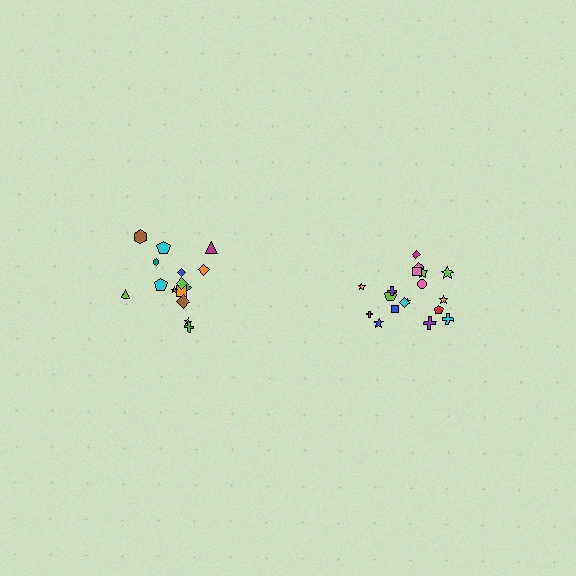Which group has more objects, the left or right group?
The right group.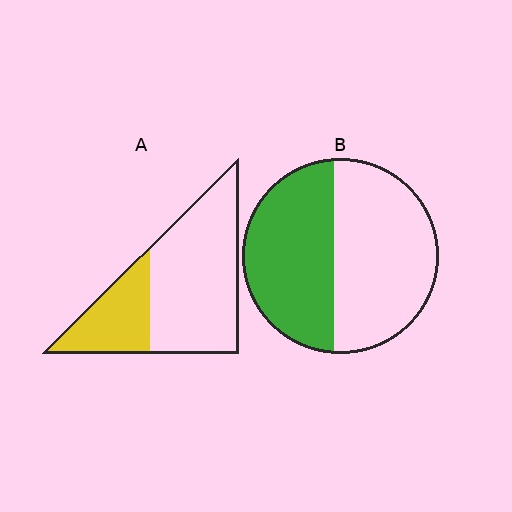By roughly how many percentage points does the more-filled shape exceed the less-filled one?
By roughly 15 percentage points (B over A).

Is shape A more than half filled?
No.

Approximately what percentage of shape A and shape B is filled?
A is approximately 30% and B is approximately 45%.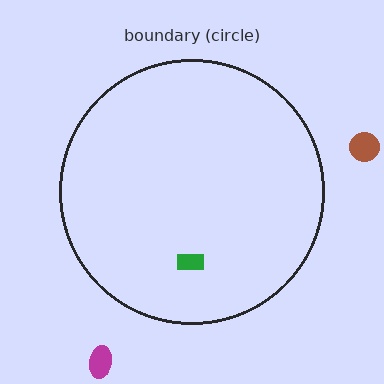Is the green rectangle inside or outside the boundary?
Inside.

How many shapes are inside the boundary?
1 inside, 2 outside.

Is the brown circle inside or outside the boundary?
Outside.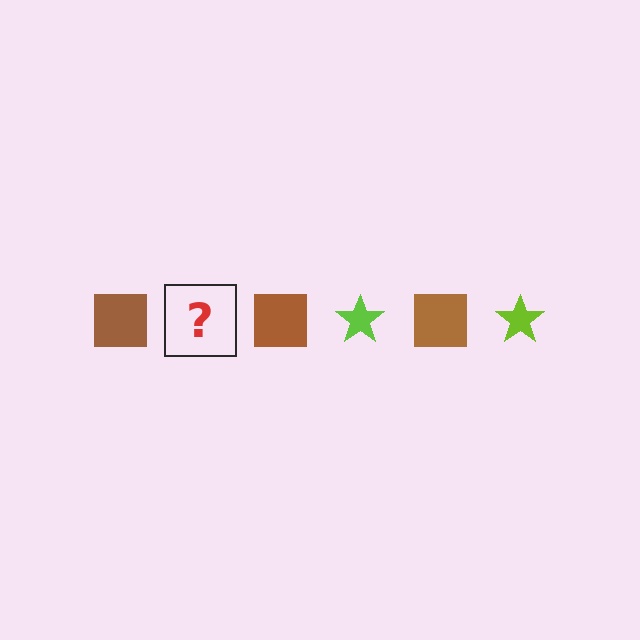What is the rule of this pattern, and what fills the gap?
The rule is that the pattern alternates between brown square and lime star. The gap should be filled with a lime star.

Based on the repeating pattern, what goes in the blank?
The blank should be a lime star.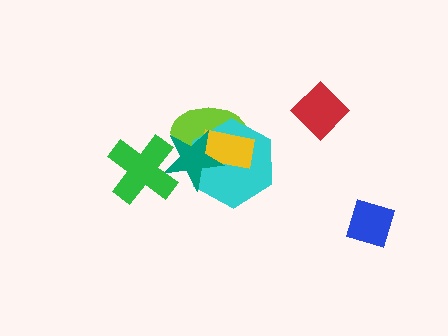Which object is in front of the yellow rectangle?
The teal star is in front of the yellow rectangle.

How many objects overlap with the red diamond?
0 objects overlap with the red diamond.